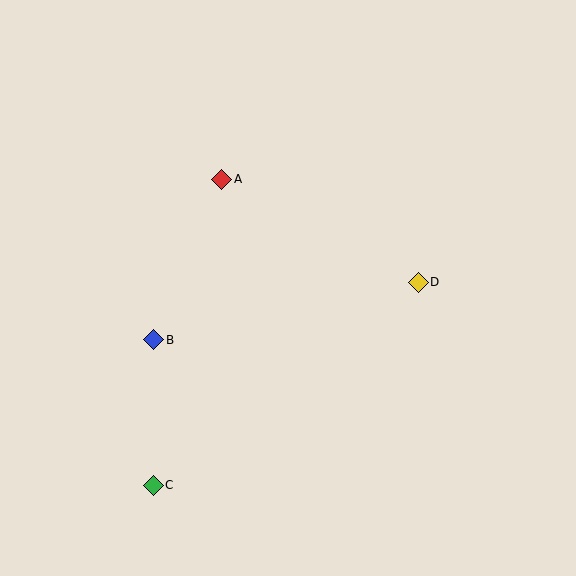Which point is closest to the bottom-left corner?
Point C is closest to the bottom-left corner.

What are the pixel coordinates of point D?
Point D is at (418, 282).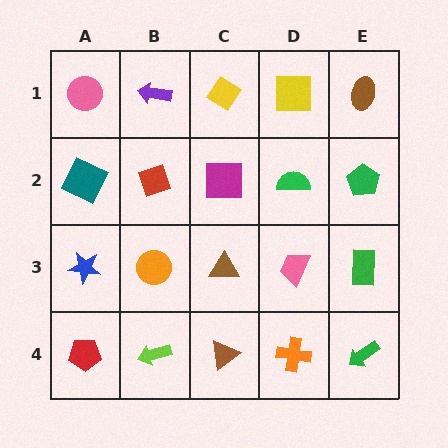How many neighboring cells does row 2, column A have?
3.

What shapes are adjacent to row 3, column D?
A green semicircle (row 2, column D), an orange cross (row 4, column D), a brown triangle (row 3, column C), a green rectangle (row 3, column E).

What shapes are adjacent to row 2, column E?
A brown ellipse (row 1, column E), a green rectangle (row 3, column E), a green semicircle (row 2, column D).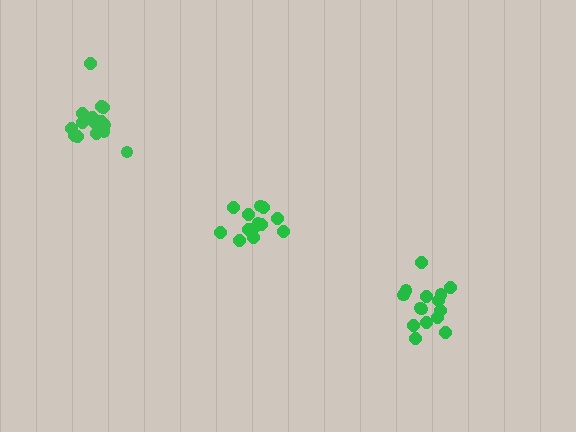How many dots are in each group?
Group 1: 15 dots, Group 2: 13 dots, Group 3: 15 dots (43 total).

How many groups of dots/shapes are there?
There are 3 groups.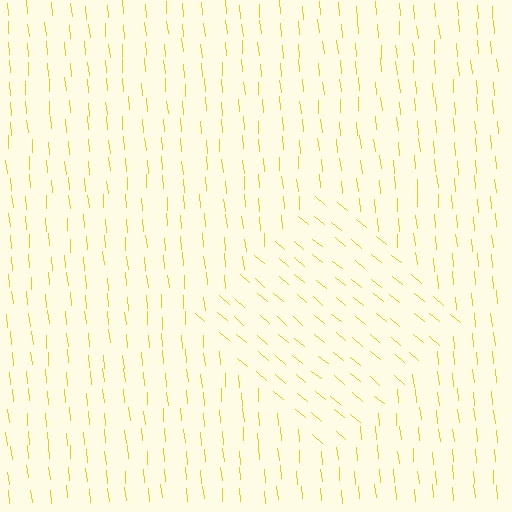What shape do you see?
I see a diamond.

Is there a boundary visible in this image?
Yes, there is a texture boundary formed by a change in line orientation.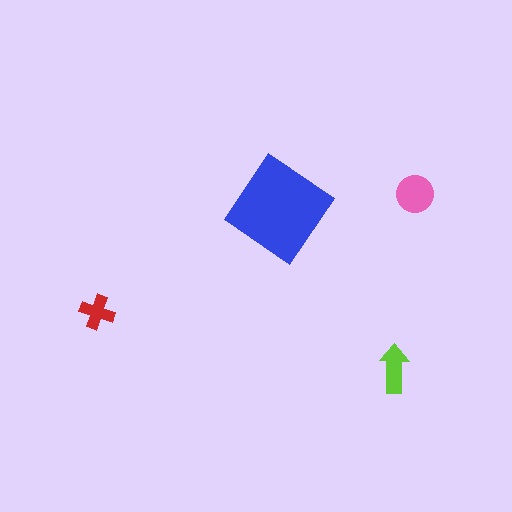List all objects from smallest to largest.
The red cross, the lime arrow, the pink circle, the blue diamond.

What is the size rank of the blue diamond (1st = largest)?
1st.